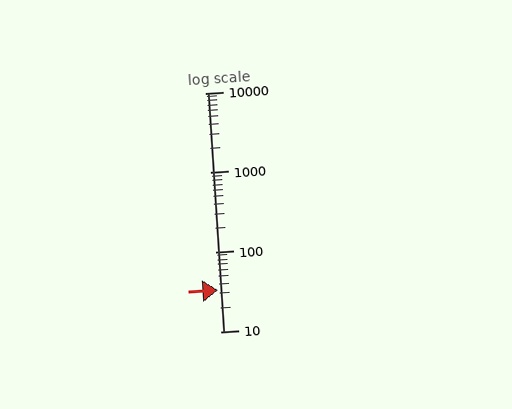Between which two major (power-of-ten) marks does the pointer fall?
The pointer is between 10 and 100.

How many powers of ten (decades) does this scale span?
The scale spans 3 decades, from 10 to 10000.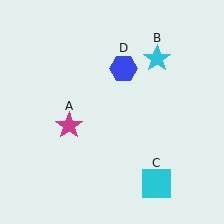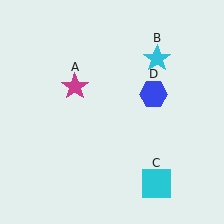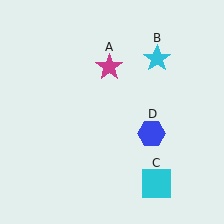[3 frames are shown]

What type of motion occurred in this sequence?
The magenta star (object A), blue hexagon (object D) rotated clockwise around the center of the scene.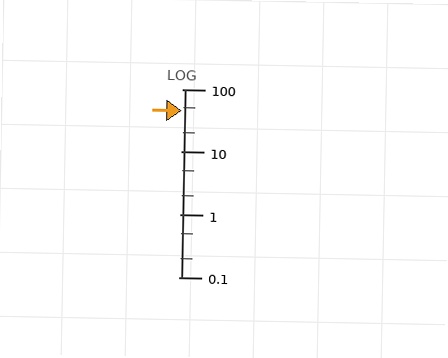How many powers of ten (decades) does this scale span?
The scale spans 3 decades, from 0.1 to 100.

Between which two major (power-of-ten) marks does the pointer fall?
The pointer is between 10 and 100.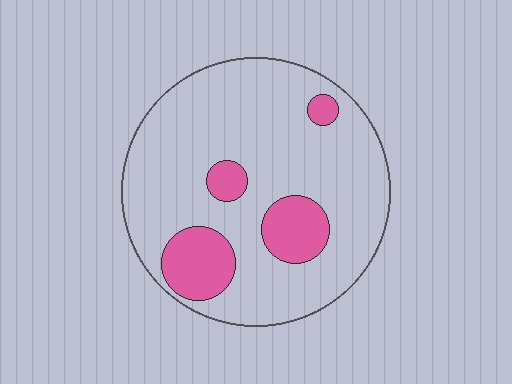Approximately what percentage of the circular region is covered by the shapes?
Approximately 20%.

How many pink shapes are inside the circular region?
4.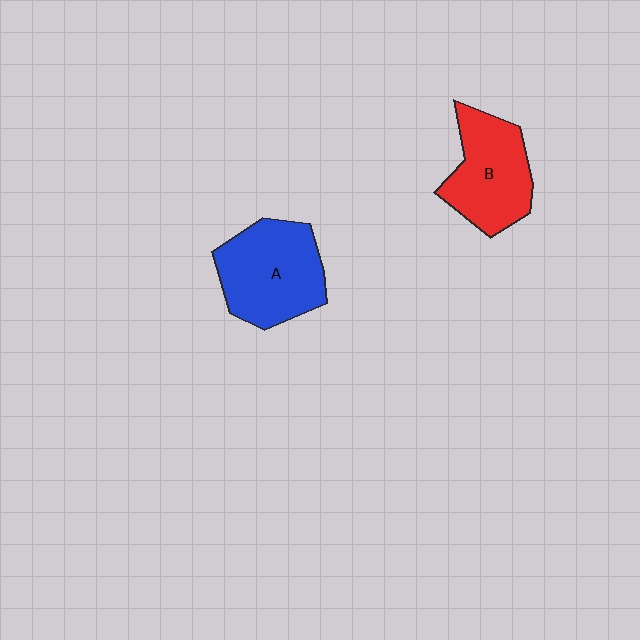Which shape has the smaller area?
Shape B (red).